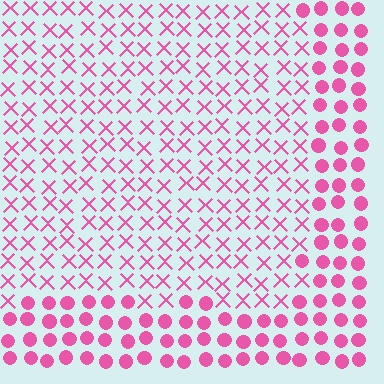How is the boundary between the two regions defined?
The boundary is defined by a change in element shape: X marks inside vs. circles outside. All elements share the same color and spacing.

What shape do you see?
I see a rectangle.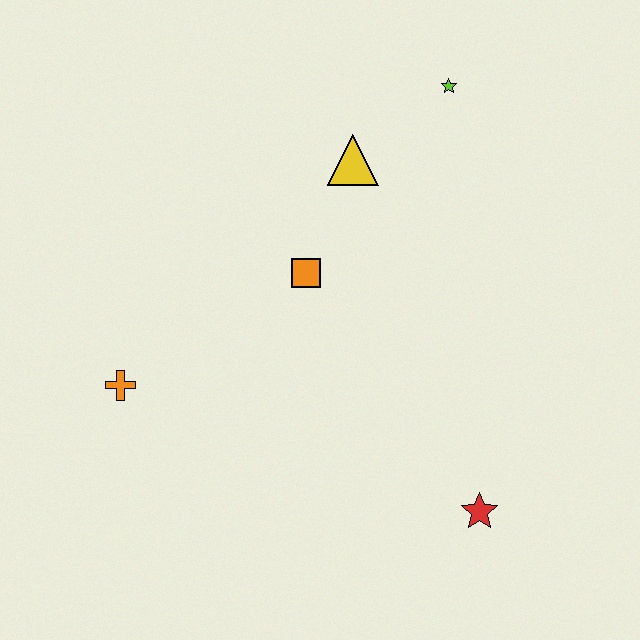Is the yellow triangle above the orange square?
Yes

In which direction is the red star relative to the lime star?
The red star is below the lime star.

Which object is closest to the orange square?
The yellow triangle is closest to the orange square.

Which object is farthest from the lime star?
The orange cross is farthest from the lime star.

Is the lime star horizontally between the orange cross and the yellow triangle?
No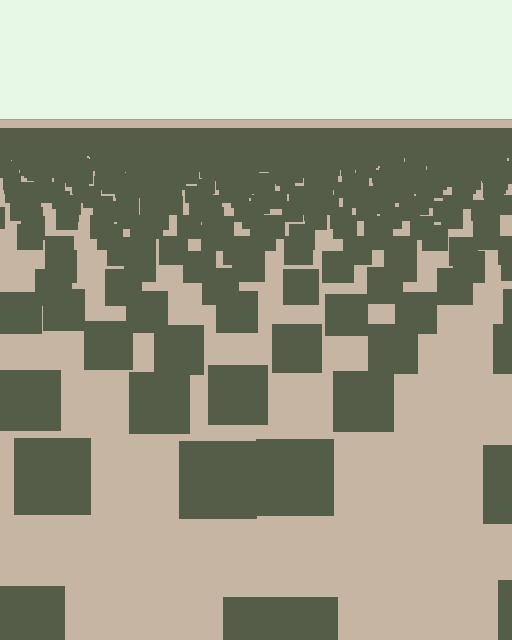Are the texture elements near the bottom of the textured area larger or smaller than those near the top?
Larger. Near the bottom, elements are closer to the viewer and appear at a bigger on-screen size.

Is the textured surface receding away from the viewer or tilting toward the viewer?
The surface is receding away from the viewer. Texture elements get smaller and denser toward the top.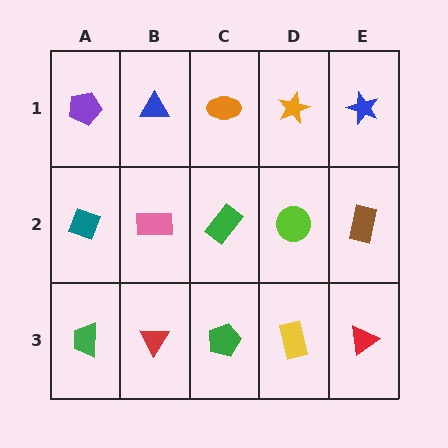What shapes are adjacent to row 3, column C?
A green rectangle (row 2, column C), a red triangle (row 3, column B), a yellow rectangle (row 3, column D).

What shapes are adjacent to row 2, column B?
A blue triangle (row 1, column B), a red triangle (row 3, column B), a teal diamond (row 2, column A), a green rectangle (row 2, column C).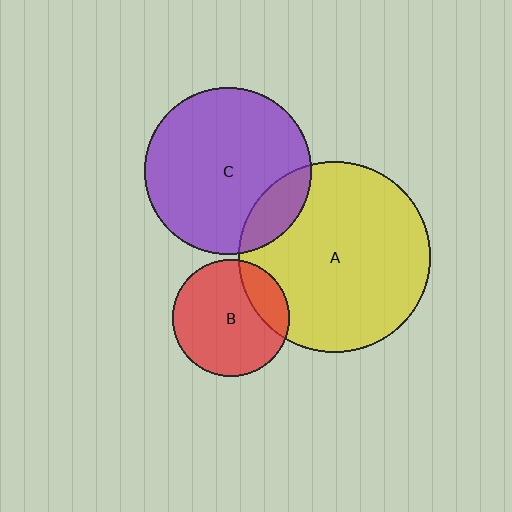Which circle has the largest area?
Circle A (yellow).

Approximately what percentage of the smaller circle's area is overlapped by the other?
Approximately 20%.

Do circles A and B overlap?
Yes.